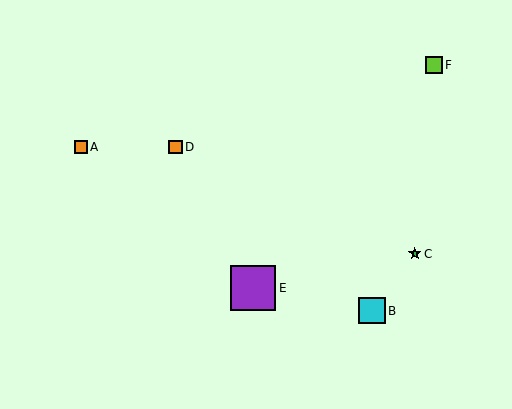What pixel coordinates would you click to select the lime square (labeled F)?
Click at (434, 65) to select the lime square F.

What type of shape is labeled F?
Shape F is a lime square.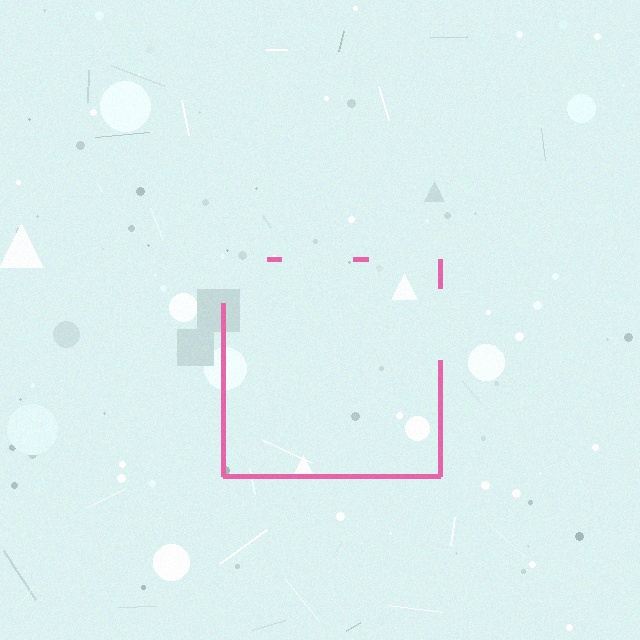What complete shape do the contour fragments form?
The contour fragments form a square.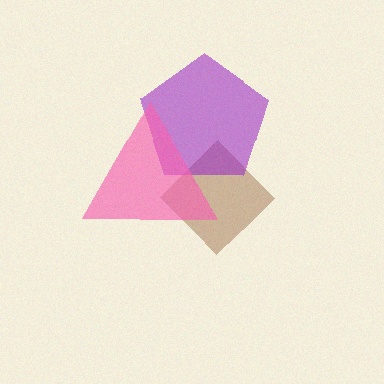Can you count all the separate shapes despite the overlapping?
Yes, there are 3 separate shapes.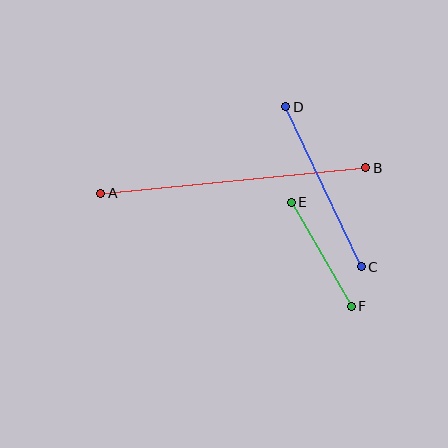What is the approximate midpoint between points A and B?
The midpoint is at approximately (233, 181) pixels.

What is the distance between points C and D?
The distance is approximately 177 pixels.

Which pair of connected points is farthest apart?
Points A and B are farthest apart.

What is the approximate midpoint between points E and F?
The midpoint is at approximately (321, 254) pixels.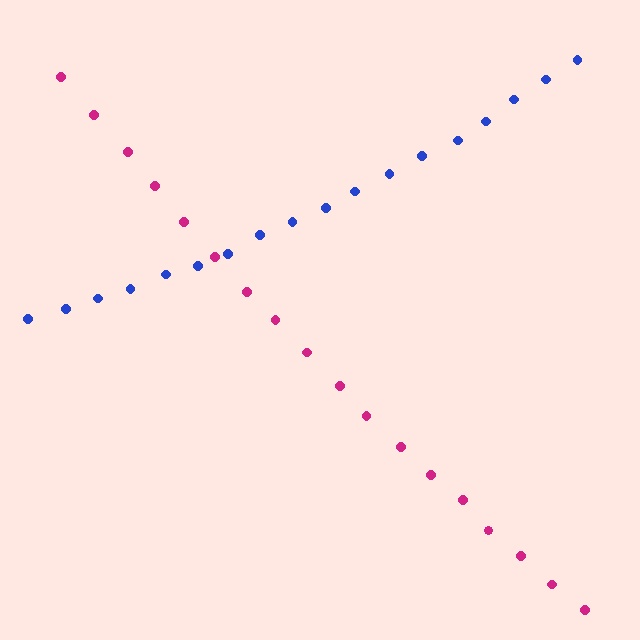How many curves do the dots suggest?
There are 2 distinct paths.